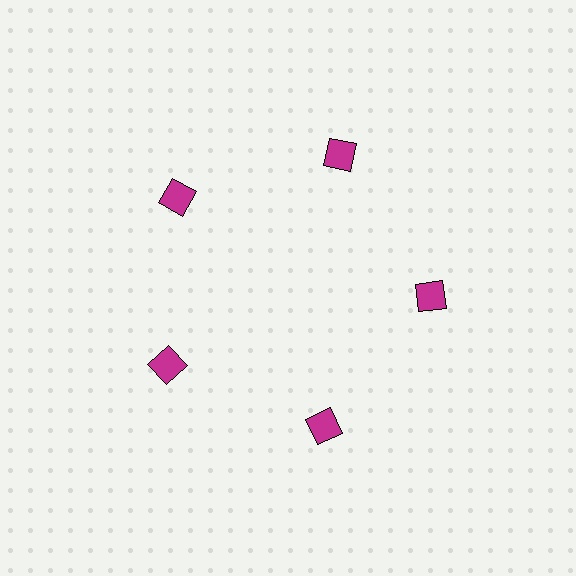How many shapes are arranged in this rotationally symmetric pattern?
There are 5 shapes, arranged in 5 groups of 1.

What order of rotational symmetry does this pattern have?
This pattern has 5-fold rotational symmetry.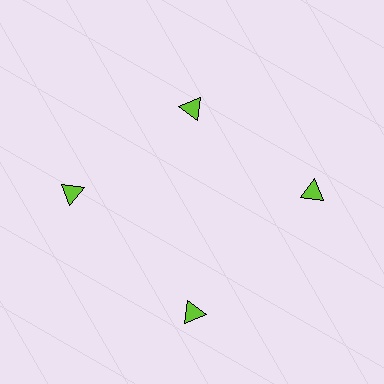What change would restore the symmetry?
The symmetry would be restored by moving it outward, back onto the ring so that all 4 triangles sit at equal angles and equal distance from the center.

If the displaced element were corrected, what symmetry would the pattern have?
It would have 4-fold rotational symmetry — the pattern would map onto itself every 90 degrees.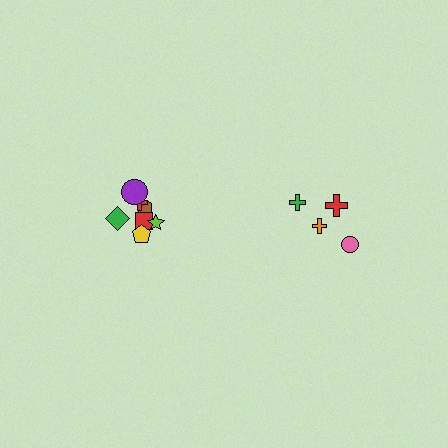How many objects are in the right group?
There are 4 objects.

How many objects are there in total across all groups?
There are 11 objects.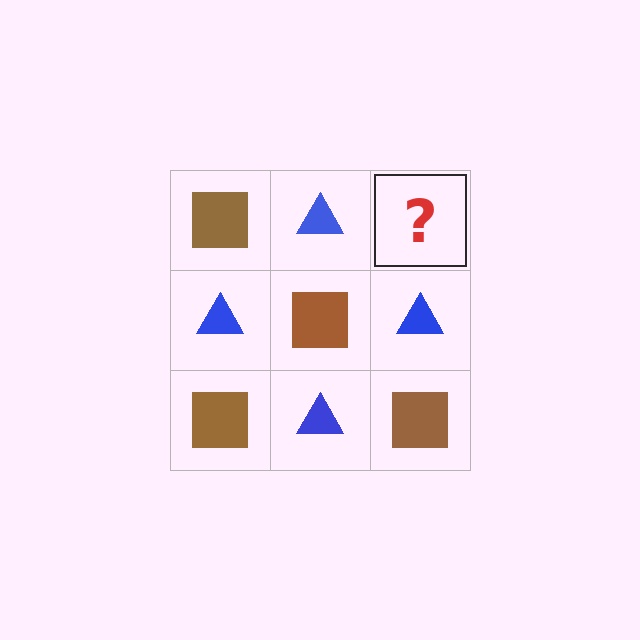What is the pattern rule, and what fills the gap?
The rule is that it alternates brown square and blue triangle in a checkerboard pattern. The gap should be filled with a brown square.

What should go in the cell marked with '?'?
The missing cell should contain a brown square.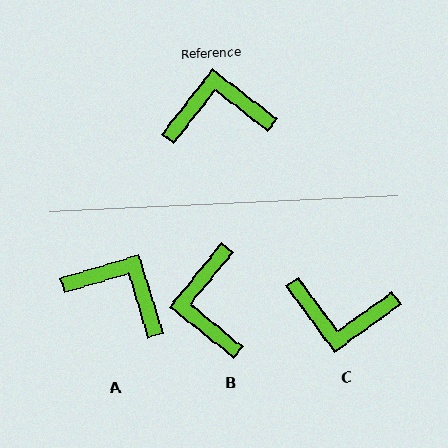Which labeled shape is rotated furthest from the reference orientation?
C, about 164 degrees away.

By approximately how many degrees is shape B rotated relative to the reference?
Approximately 89 degrees counter-clockwise.